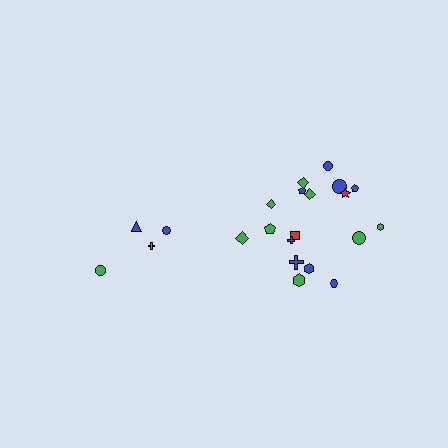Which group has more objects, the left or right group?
The right group.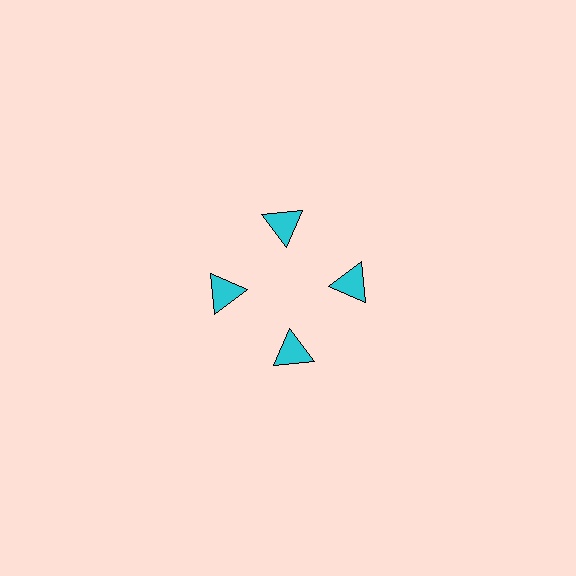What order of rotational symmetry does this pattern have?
This pattern has 4-fold rotational symmetry.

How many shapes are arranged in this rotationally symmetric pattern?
There are 4 shapes, arranged in 4 groups of 1.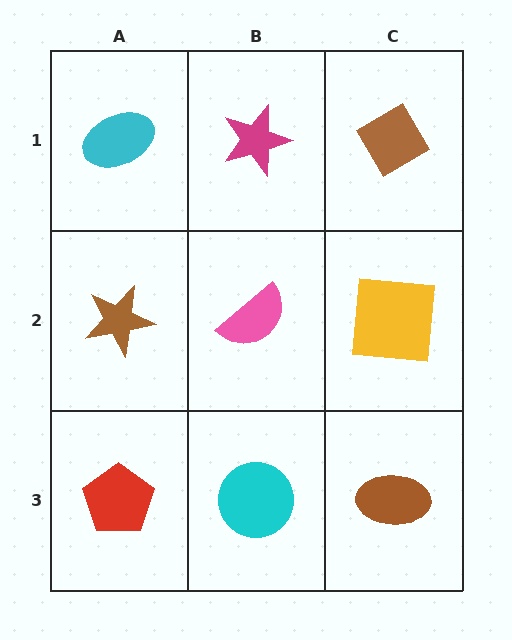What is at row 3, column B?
A cyan circle.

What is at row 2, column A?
A brown star.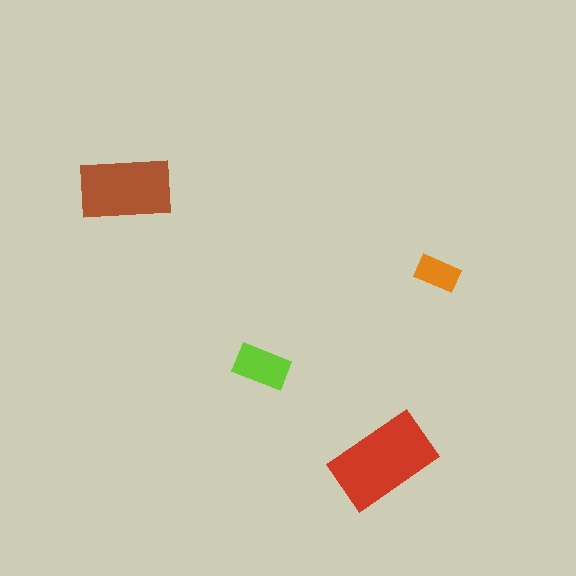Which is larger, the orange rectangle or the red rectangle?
The red one.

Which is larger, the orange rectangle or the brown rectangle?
The brown one.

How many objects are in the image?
There are 4 objects in the image.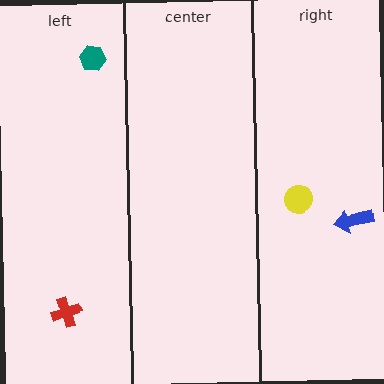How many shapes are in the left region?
2.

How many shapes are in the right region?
2.